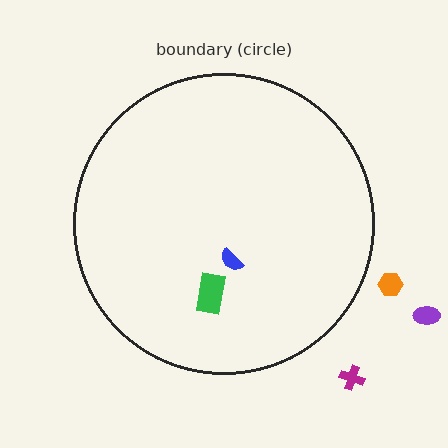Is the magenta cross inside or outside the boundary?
Outside.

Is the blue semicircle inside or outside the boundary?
Inside.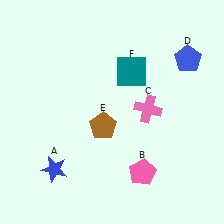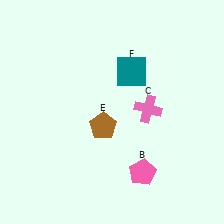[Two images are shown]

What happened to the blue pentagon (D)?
The blue pentagon (D) was removed in Image 2. It was in the top-right area of Image 1.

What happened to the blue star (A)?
The blue star (A) was removed in Image 2. It was in the bottom-left area of Image 1.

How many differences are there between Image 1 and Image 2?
There are 2 differences between the two images.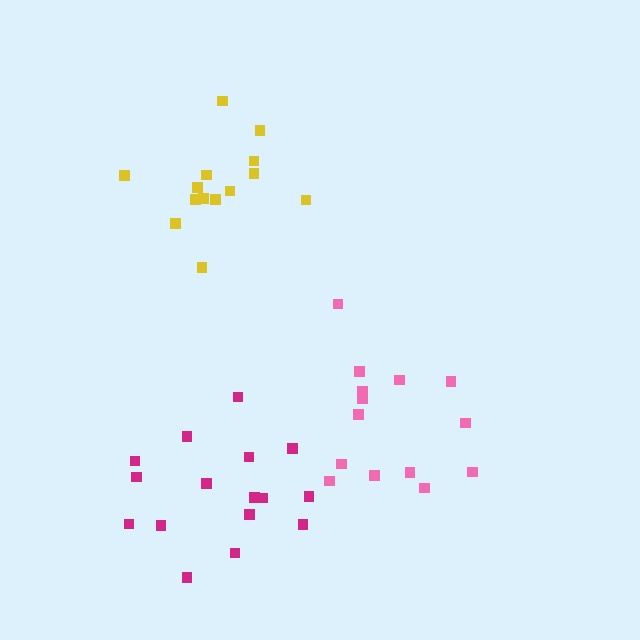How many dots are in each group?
Group 1: 14 dots, Group 2: 14 dots, Group 3: 16 dots (44 total).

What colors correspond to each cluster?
The clusters are colored: pink, yellow, magenta.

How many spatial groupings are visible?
There are 3 spatial groupings.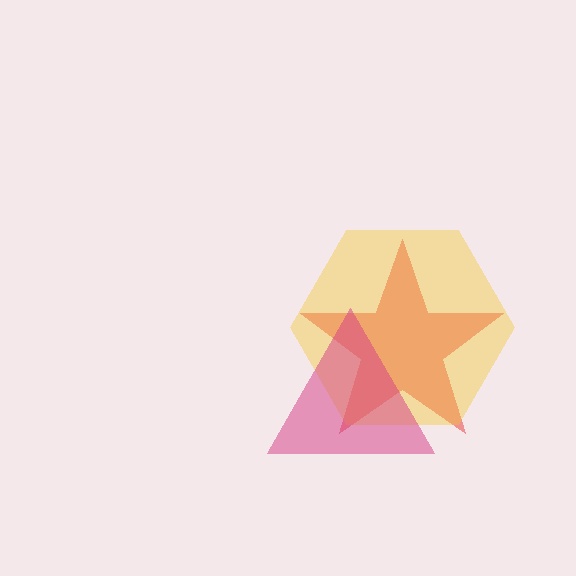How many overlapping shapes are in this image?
There are 3 overlapping shapes in the image.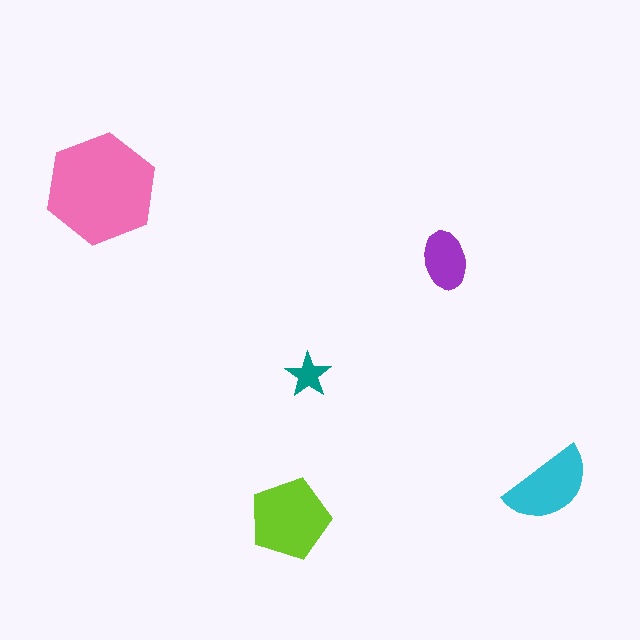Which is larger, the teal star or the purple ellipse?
The purple ellipse.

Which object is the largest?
The pink hexagon.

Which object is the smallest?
The teal star.